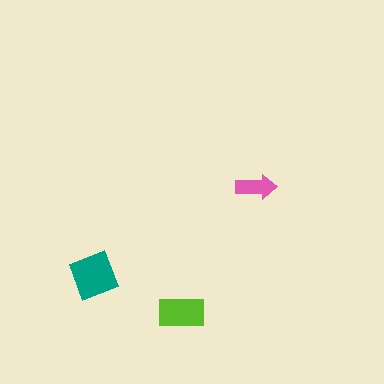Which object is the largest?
The teal square.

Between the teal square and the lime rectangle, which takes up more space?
The teal square.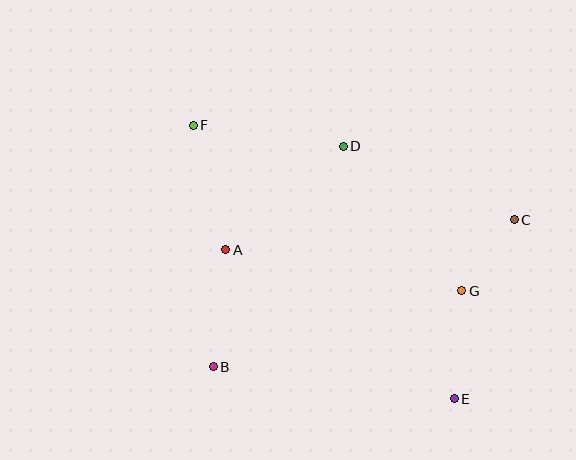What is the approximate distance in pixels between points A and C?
The distance between A and C is approximately 290 pixels.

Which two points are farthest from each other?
Points E and F are farthest from each other.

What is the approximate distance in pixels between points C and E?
The distance between C and E is approximately 189 pixels.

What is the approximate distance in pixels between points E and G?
The distance between E and G is approximately 109 pixels.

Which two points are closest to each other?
Points C and G are closest to each other.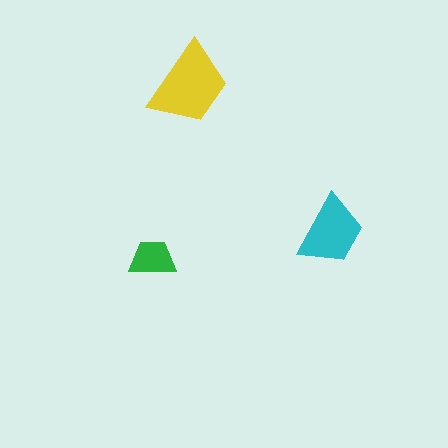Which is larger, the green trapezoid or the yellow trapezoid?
The yellow one.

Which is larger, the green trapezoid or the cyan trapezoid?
The cyan one.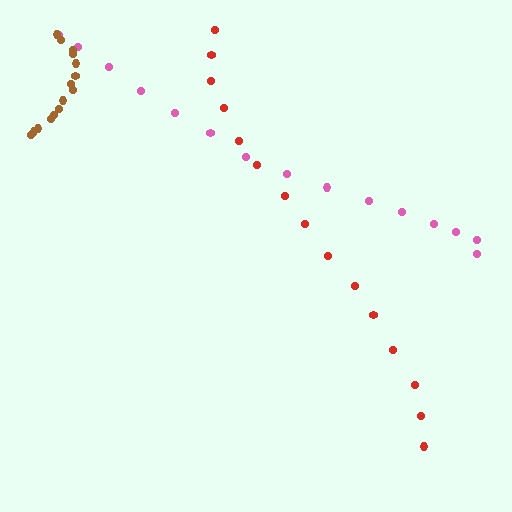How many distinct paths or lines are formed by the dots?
There are 3 distinct paths.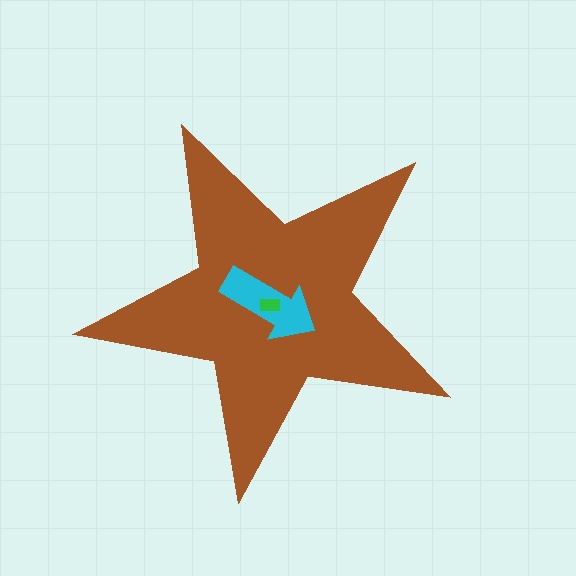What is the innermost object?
The green rectangle.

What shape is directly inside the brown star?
The cyan arrow.